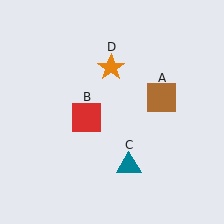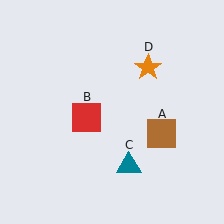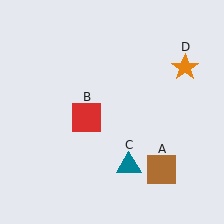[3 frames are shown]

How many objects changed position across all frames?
2 objects changed position: brown square (object A), orange star (object D).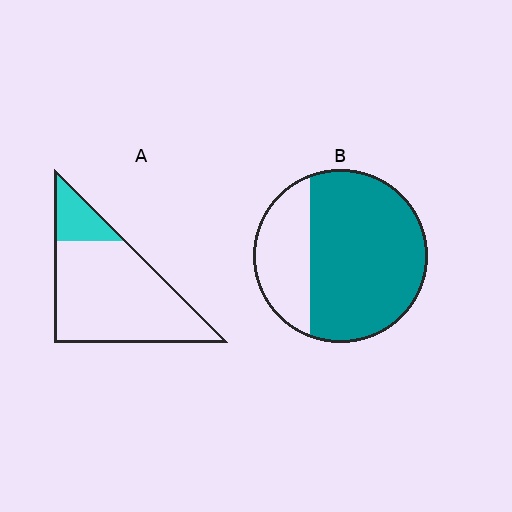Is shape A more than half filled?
No.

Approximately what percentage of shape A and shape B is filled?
A is approximately 15% and B is approximately 70%.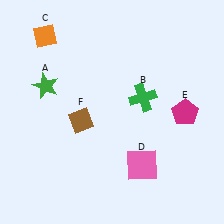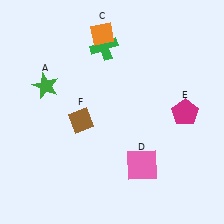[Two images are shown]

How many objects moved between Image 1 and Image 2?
2 objects moved between the two images.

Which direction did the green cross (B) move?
The green cross (B) moved up.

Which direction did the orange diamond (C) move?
The orange diamond (C) moved right.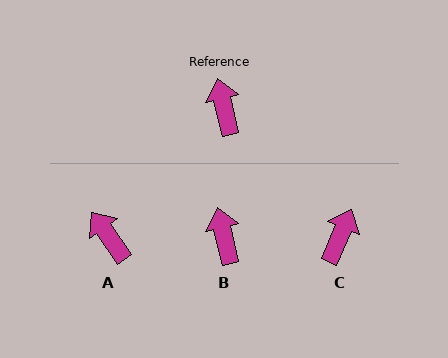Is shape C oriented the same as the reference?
No, it is off by about 36 degrees.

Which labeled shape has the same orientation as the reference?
B.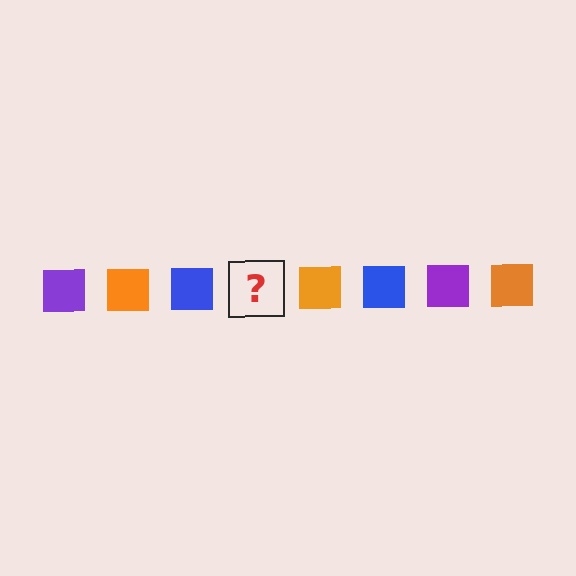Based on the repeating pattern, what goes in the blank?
The blank should be a purple square.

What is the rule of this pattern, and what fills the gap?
The rule is that the pattern cycles through purple, orange, blue squares. The gap should be filled with a purple square.